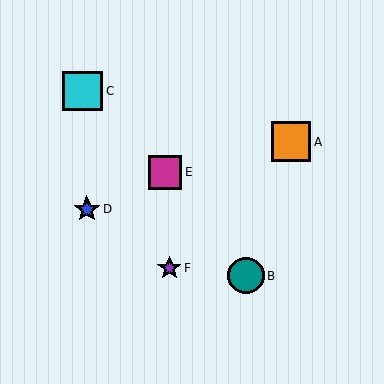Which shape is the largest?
The cyan square (labeled C) is the largest.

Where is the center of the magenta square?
The center of the magenta square is at (165, 173).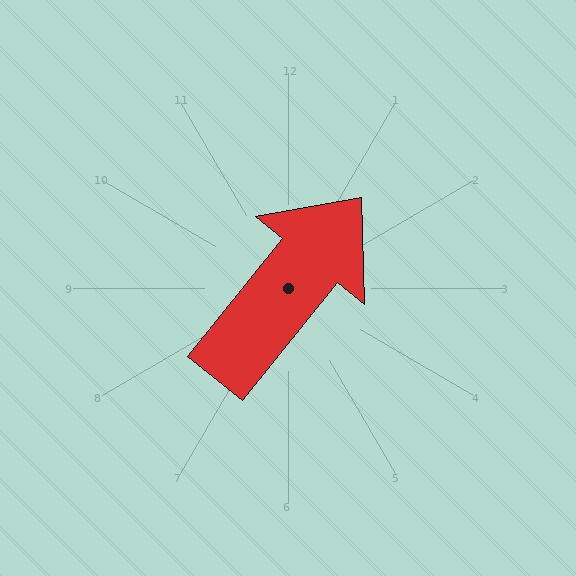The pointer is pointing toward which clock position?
Roughly 1 o'clock.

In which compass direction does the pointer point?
Northeast.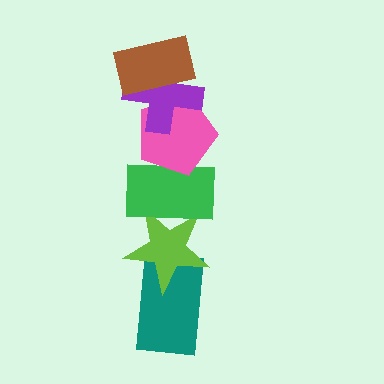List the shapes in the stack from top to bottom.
From top to bottom: the brown rectangle, the purple cross, the pink pentagon, the green rectangle, the lime star, the teal rectangle.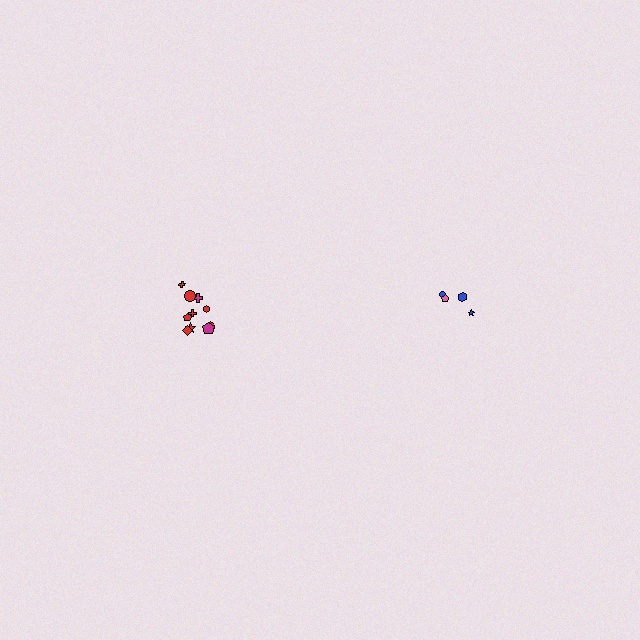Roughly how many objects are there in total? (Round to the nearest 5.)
Roughly 15 objects in total.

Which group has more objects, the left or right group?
The left group.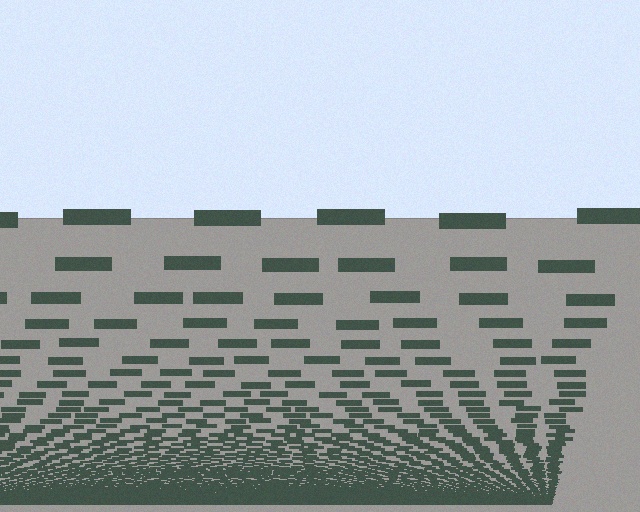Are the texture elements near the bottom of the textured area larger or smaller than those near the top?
Smaller. The gradient is inverted — elements near the bottom are smaller and denser.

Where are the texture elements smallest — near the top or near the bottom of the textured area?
Near the bottom.